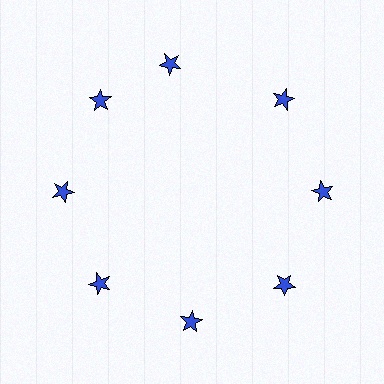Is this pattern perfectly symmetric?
No. The 8 blue stars are arranged in a ring, but one element near the 12 o'clock position is rotated out of alignment along the ring, breaking the 8-fold rotational symmetry.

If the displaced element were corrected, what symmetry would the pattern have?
It would have 8-fold rotational symmetry — the pattern would map onto itself every 45 degrees.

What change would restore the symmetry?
The symmetry would be restored by rotating it back into even spacing with its neighbors so that all 8 stars sit at equal angles and equal distance from the center.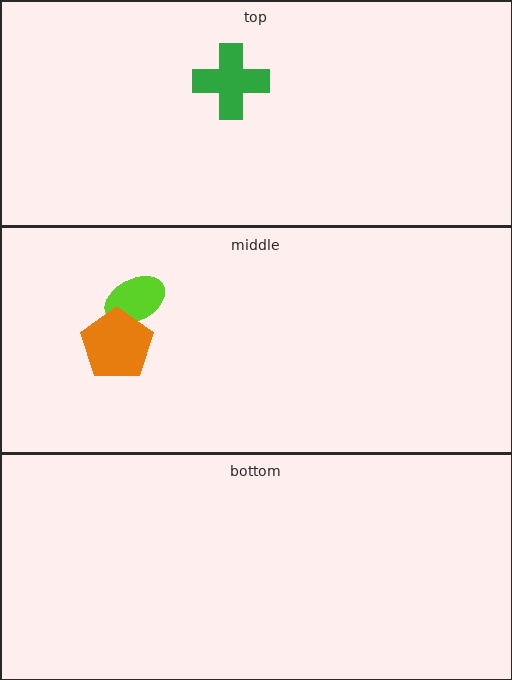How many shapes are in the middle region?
2.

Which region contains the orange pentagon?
The middle region.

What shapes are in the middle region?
The lime ellipse, the orange pentagon.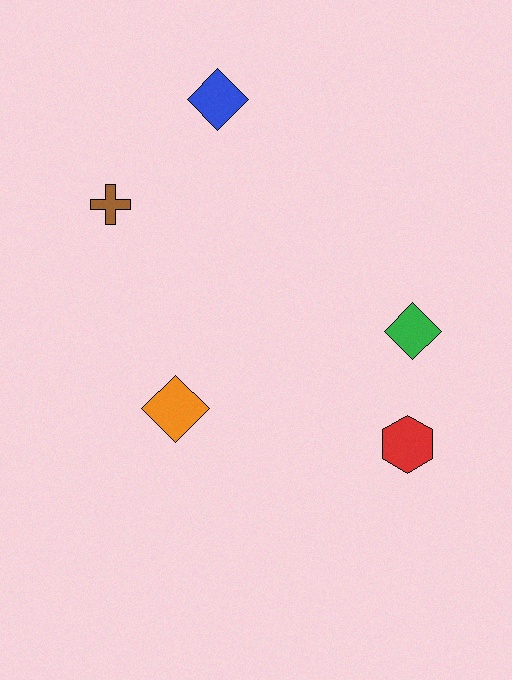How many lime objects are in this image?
There are no lime objects.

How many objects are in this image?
There are 5 objects.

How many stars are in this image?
There are no stars.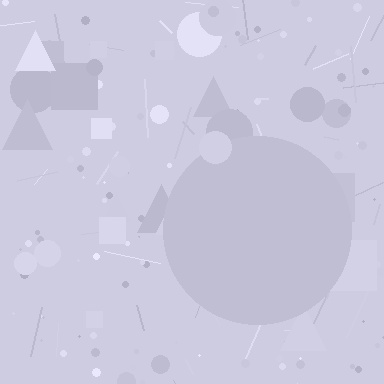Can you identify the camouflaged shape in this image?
The camouflaged shape is a circle.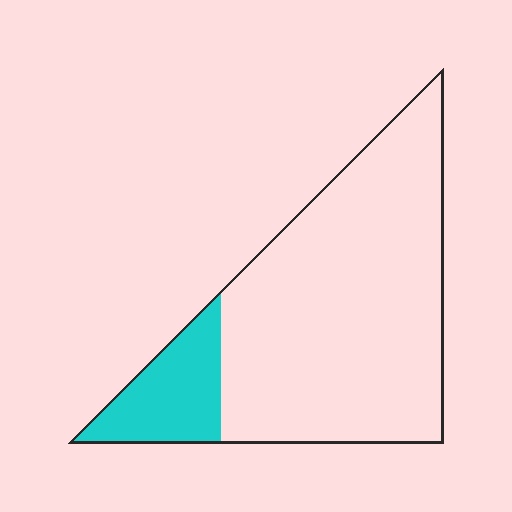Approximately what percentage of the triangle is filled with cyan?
Approximately 15%.